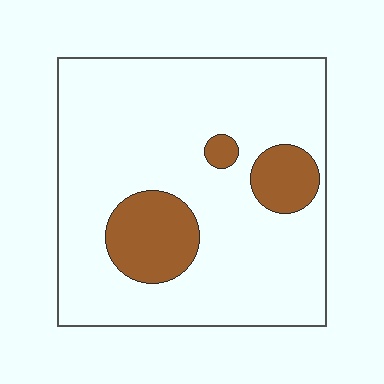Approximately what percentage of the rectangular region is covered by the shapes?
Approximately 15%.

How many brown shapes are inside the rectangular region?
3.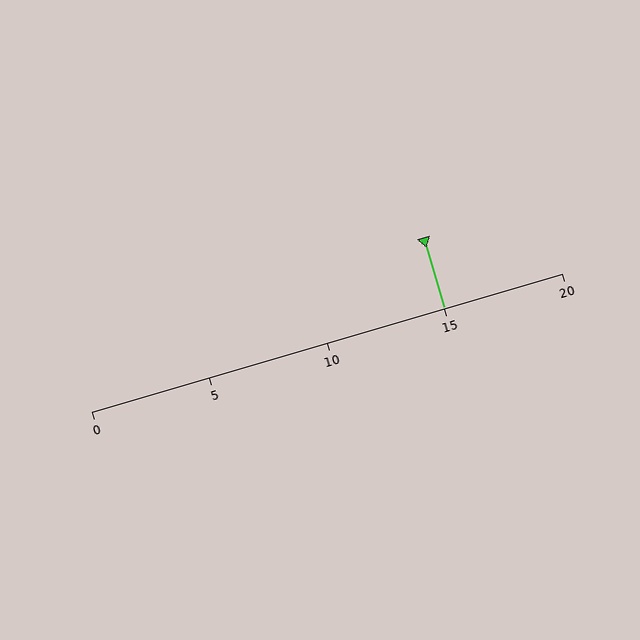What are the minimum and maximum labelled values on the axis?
The axis runs from 0 to 20.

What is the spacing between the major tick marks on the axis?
The major ticks are spaced 5 apart.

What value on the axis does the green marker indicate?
The marker indicates approximately 15.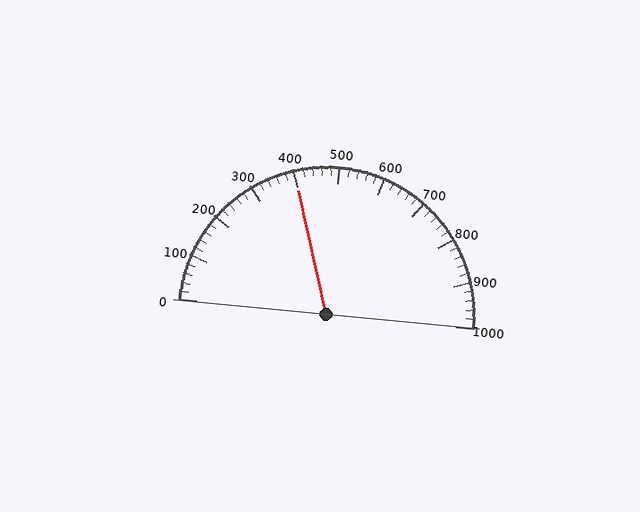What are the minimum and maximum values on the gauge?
The gauge ranges from 0 to 1000.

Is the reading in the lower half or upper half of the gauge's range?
The reading is in the lower half of the range (0 to 1000).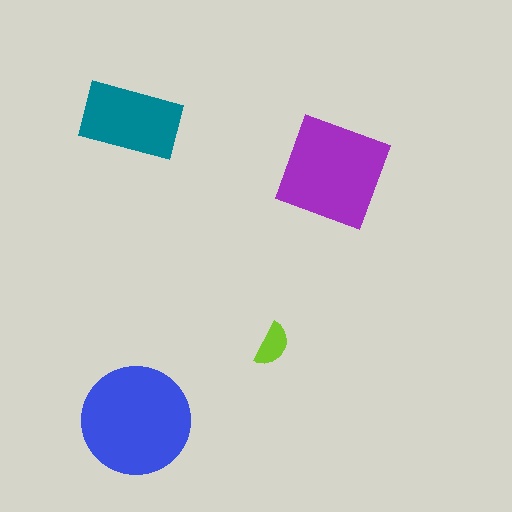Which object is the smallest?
The lime semicircle.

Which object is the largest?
The blue circle.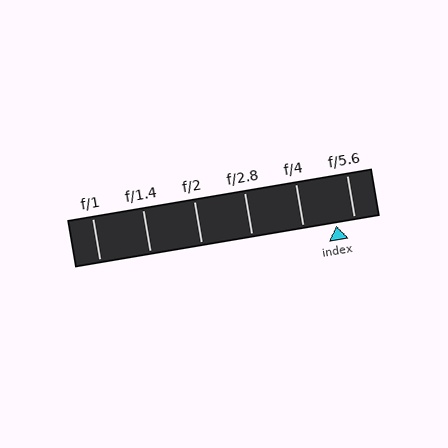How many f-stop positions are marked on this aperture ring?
There are 6 f-stop positions marked.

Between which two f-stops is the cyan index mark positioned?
The index mark is between f/4 and f/5.6.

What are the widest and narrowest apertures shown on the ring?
The widest aperture shown is f/1 and the narrowest is f/5.6.